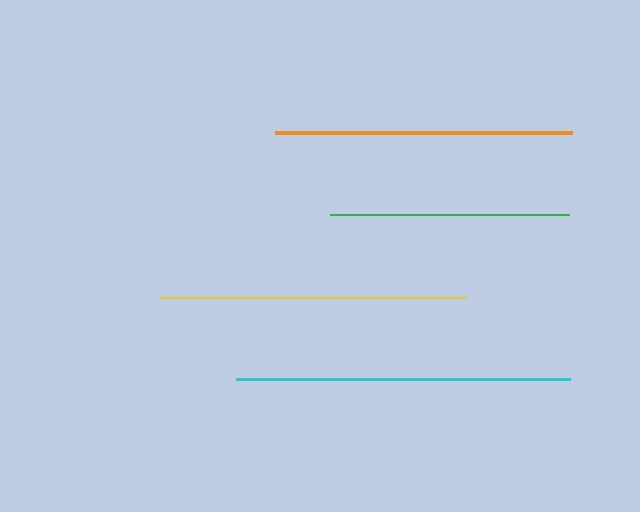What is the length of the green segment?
The green segment is approximately 240 pixels long.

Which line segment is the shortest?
The green line is the shortest at approximately 240 pixels.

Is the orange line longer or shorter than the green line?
The orange line is longer than the green line.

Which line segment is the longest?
The cyan line is the longest at approximately 335 pixels.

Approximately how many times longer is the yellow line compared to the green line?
The yellow line is approximately 1.3 times the length of the green line.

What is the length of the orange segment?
The orange segment is approximately 297 pixels long.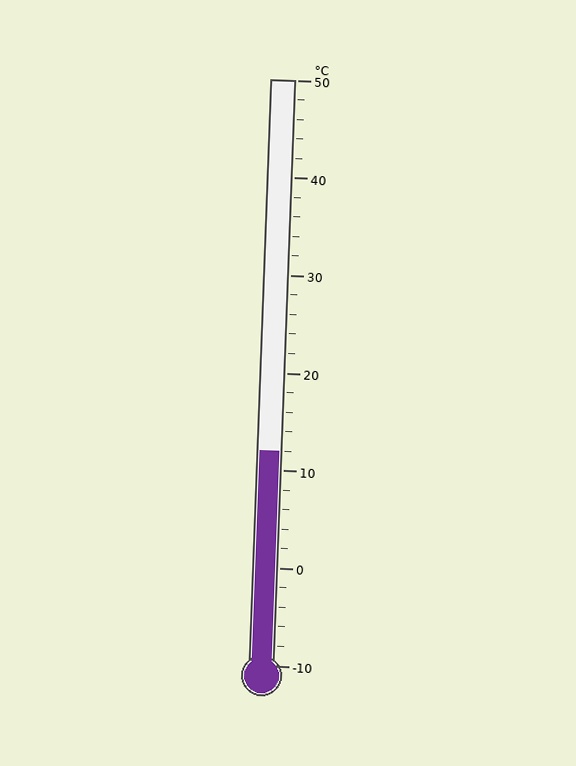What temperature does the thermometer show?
The thermometer shows approximately 12°C.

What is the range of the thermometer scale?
The thermometer scale ranges from -10°C to 50°C.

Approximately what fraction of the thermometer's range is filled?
The thermometer is filled to approximately 35% of its range.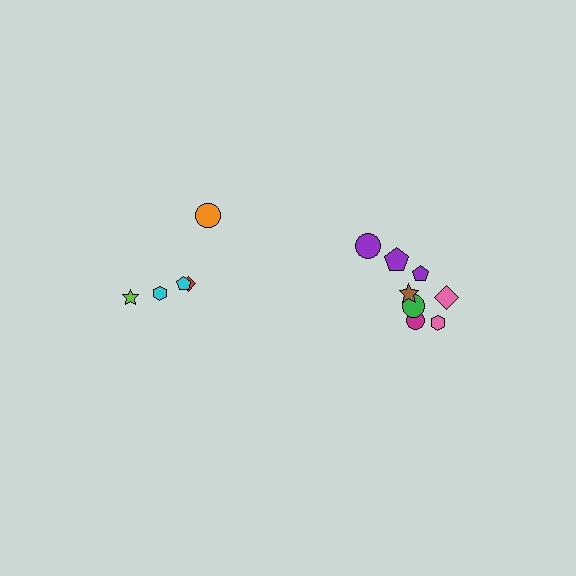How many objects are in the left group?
There are 5 objects.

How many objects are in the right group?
There are 8 objects.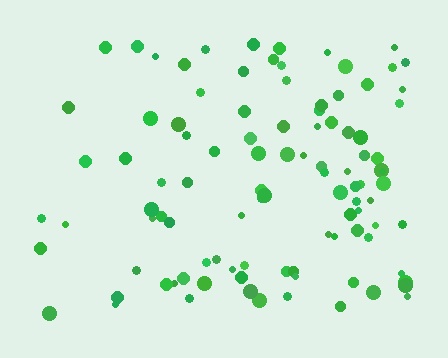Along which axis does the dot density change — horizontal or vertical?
Horizontal.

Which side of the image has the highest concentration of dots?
The right.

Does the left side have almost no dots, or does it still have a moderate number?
Still a moderate number, just noticeably fewer than the right.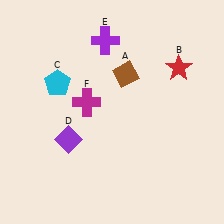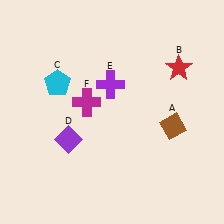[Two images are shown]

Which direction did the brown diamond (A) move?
The brown diamond (A) moved down.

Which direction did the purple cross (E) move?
The purple cross (E) moved down.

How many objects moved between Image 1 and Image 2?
2 objects moved between the two images.